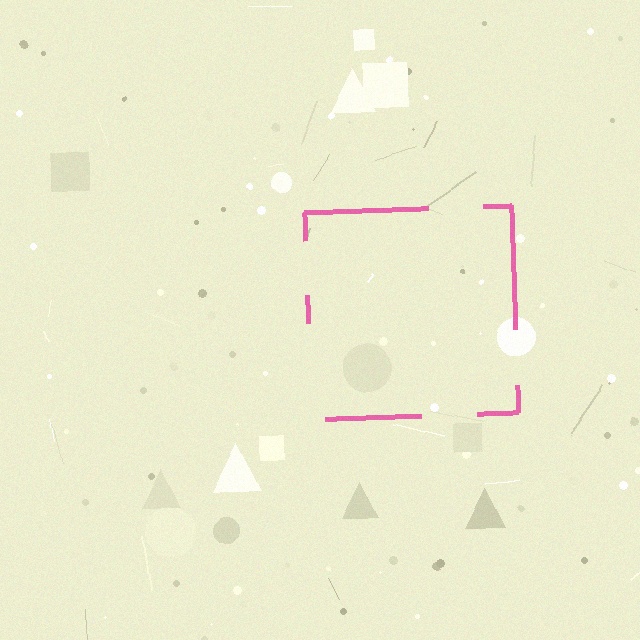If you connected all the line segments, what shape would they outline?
They would outline a square.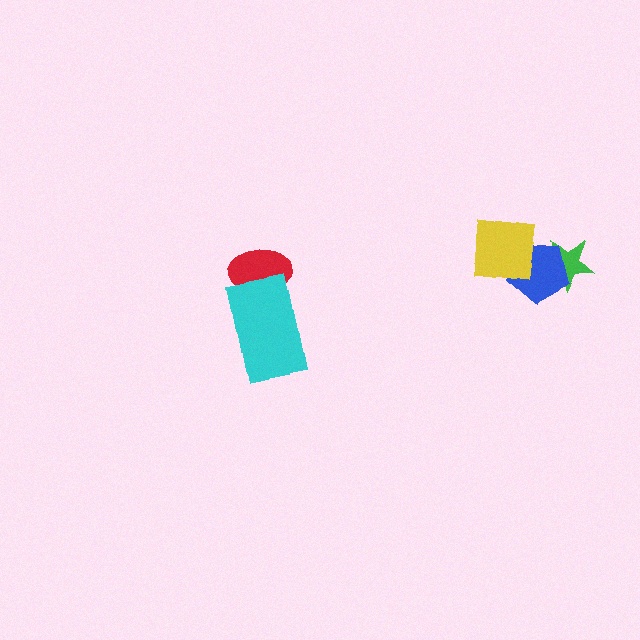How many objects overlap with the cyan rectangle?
1 object overlaps with the cyan rectangle.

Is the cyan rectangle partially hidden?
No, no other shape covers it.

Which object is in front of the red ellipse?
The cyan rectangle is in front of the red ellipse.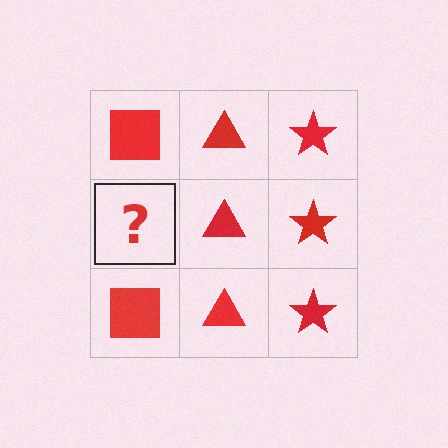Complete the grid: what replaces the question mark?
The question mark should be replaced with a red square.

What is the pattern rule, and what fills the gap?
The rule is that each column has a consistent shape. The gap should be filled with a red square.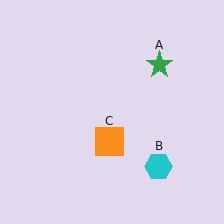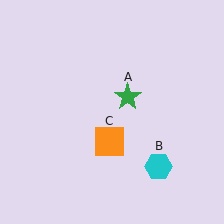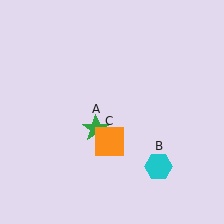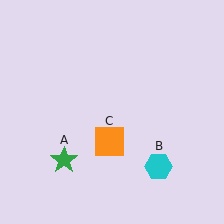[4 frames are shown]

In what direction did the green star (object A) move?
The green star (object A) moved down and to the left.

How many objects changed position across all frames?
1 object changed position: green star (object A).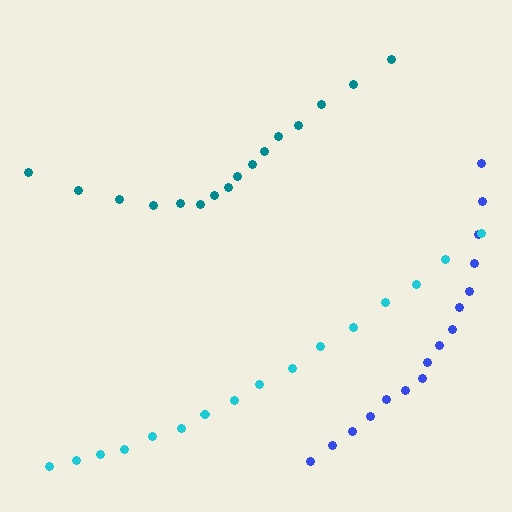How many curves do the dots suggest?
There are 3 distinct paths.